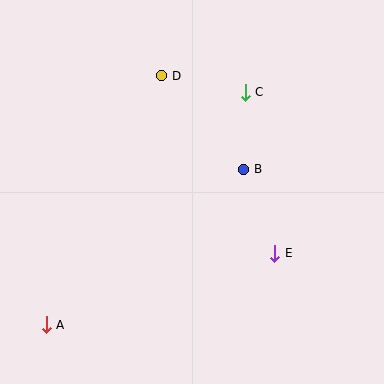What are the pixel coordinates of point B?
Point B is at (244, 169).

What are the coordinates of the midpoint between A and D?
The midpoint between A and D is at (104, 200).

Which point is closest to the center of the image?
Point B at (244, 169) is closest to the center.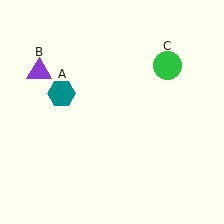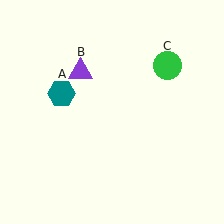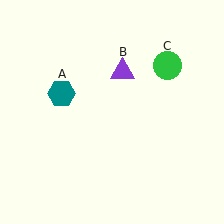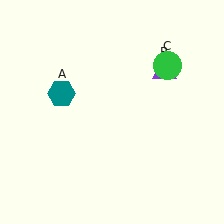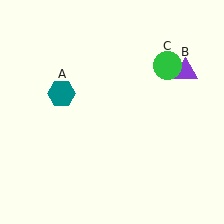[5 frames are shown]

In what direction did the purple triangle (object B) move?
The purple triangle (object B) moved right.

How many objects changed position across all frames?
1 object changed position: purple triangle (object B).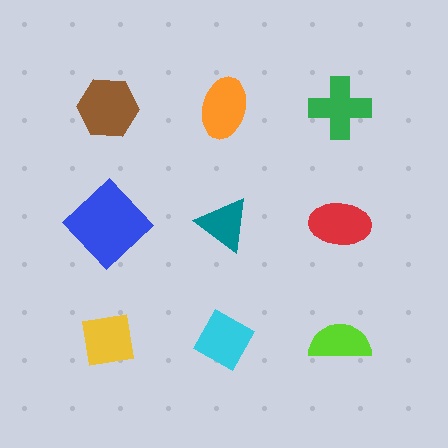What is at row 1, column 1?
A brown hexagon.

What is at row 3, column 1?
A yellow square.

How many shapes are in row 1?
3 shapes.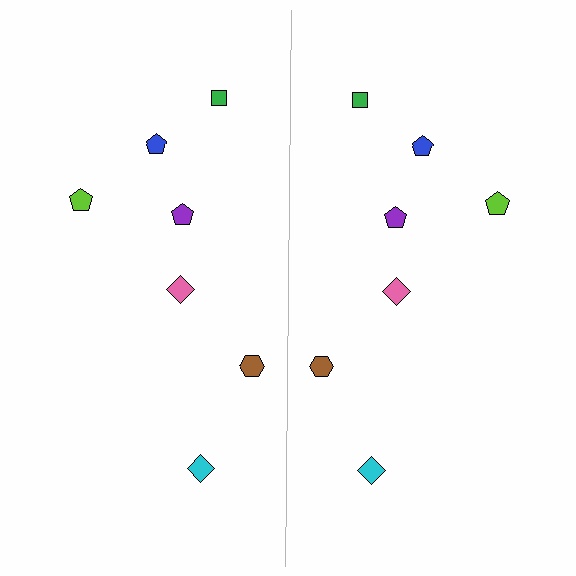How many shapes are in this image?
There are 14 shapes in this image.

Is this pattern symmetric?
Yes, this pattern has bilateral (reflection) symmetry.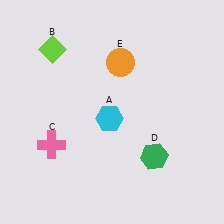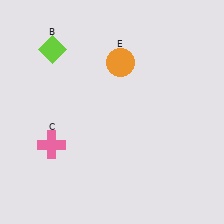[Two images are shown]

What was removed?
The green hexagon (D), the cyan hexagon (A) were removed in Image 2.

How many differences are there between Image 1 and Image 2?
There are 2 differences between the two images.